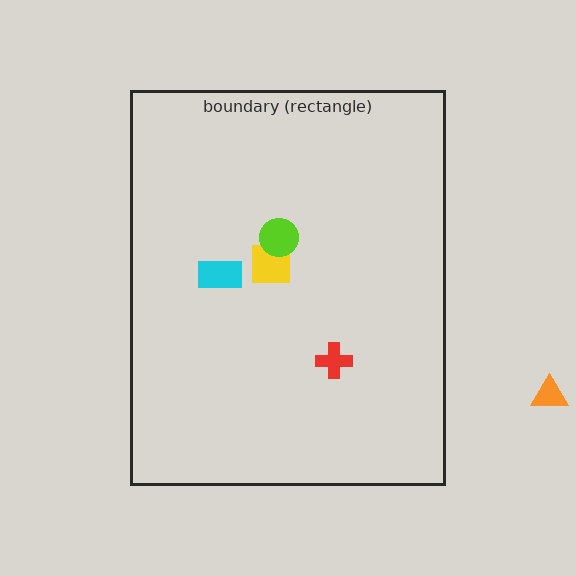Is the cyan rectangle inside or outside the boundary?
Inside.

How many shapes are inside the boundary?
4 inside, 1 outside.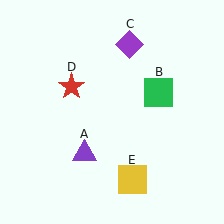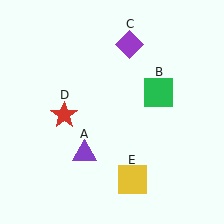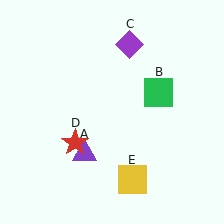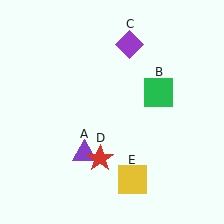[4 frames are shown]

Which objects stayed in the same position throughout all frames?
Purple triangle (object A) and green square (object B) and purple diamond (object C) and yellow square (object E) remained stationary.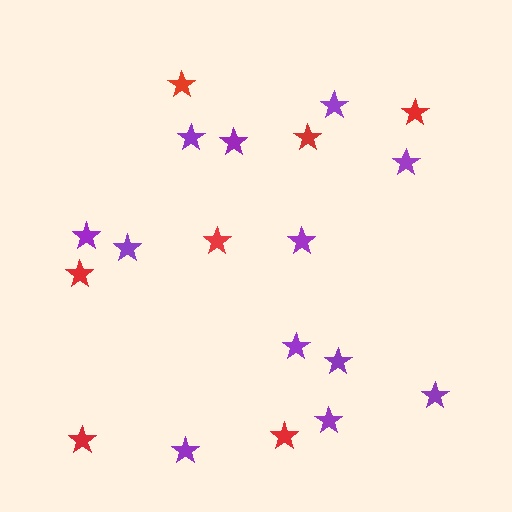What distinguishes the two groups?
There are 2 groups: one group of red stars (7) and one group of purple stars (12).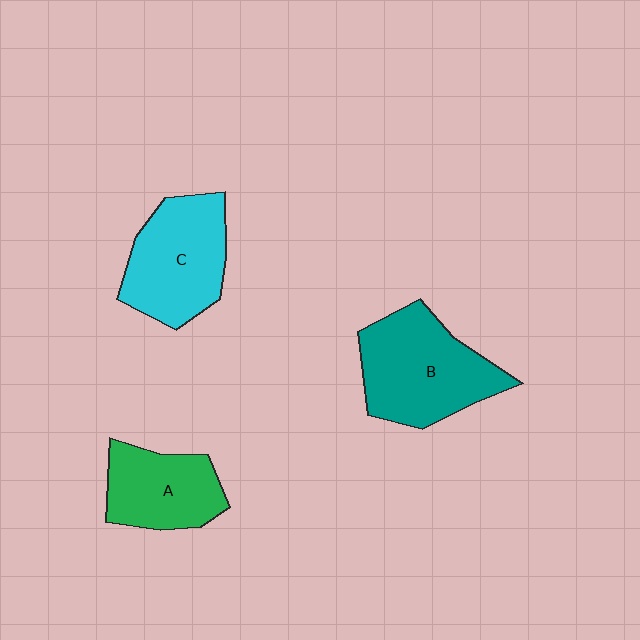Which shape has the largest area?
Shape B (teal).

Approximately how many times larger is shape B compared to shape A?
Approximately 1.5 times.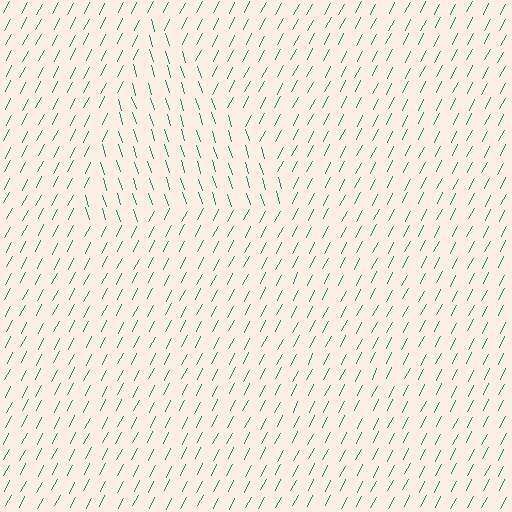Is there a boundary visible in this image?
Yes, there is a texture boundary formed by a change in line orientation.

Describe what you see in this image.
The image is filled with small teal line segments. A triangle region in the image has lines oriented differently from the surrounding lines, creating a visible texture boundary.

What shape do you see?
I see a triangle.